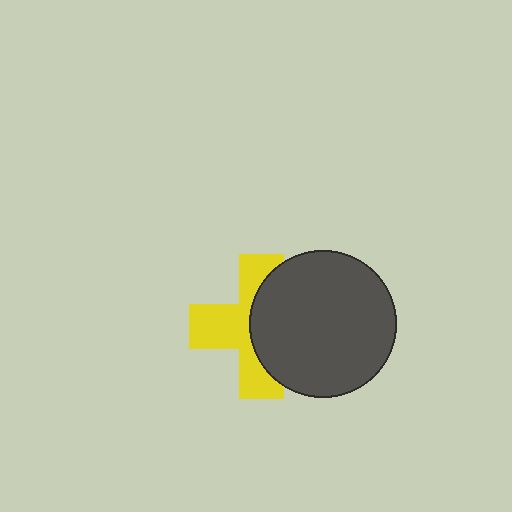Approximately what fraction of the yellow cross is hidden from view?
Roughly 48% of the yellow cross is hidden behind the dark gray circle.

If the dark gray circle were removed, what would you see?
You would see the complete yellow cross.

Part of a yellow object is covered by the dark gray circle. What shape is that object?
It is a cross.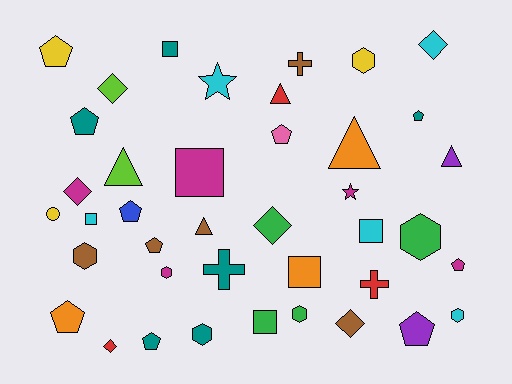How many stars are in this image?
There are 2 stars.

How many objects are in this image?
There are 40 objects.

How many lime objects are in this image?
There are 2 lime objects.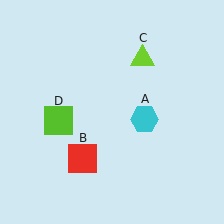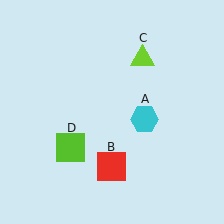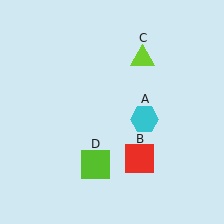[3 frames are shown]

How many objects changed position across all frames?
2 objects changed position: red square (object B), lime square (object D).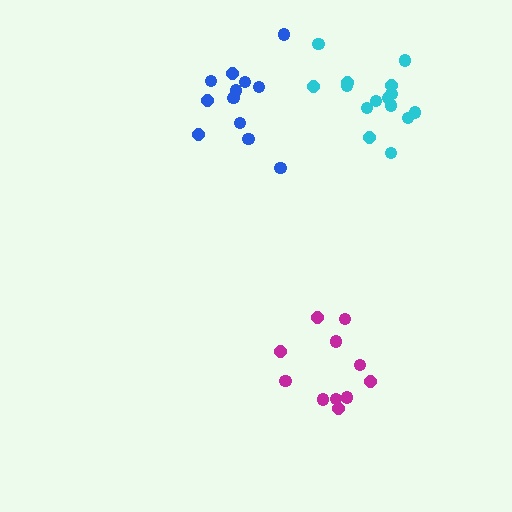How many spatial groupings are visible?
There are 3 spatial groupings.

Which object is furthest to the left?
The blue cluster is leftmost.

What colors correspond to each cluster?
The clusters are colored: magenta, cyan, blue.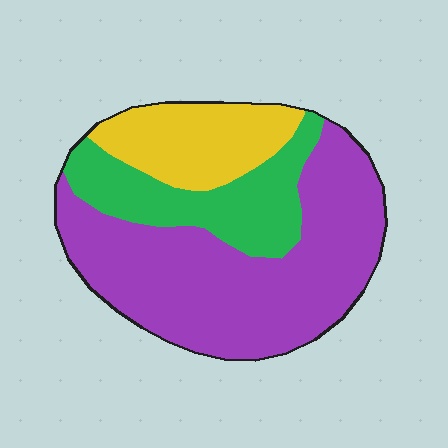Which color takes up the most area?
Purple, at roughly 55%.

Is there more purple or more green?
Purple.